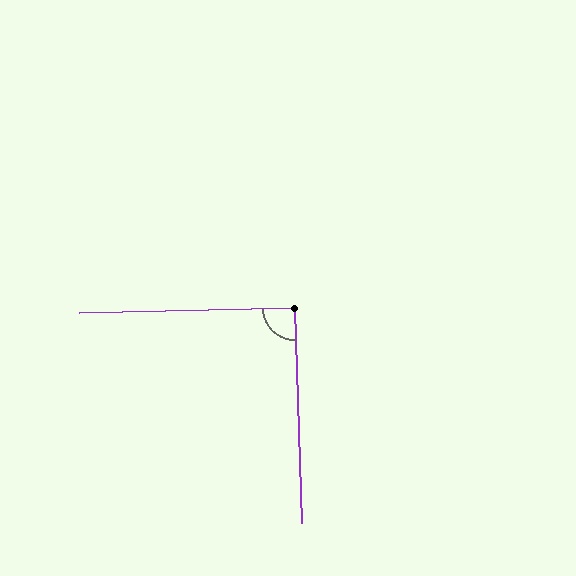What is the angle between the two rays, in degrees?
Approximately 90 degrees.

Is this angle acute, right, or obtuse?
It is approximately a right angle.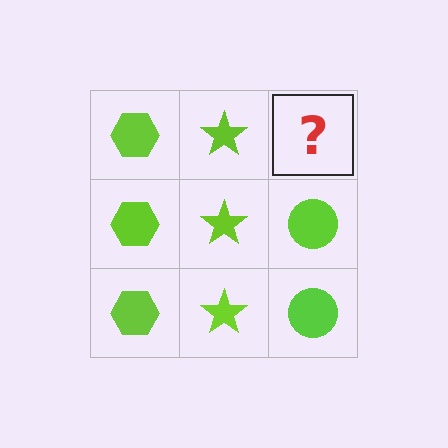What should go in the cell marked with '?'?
The missing cell should contain a lime circle.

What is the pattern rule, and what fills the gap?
The rule is that each column has a consistent shape. The gap should be filled with a lime circle.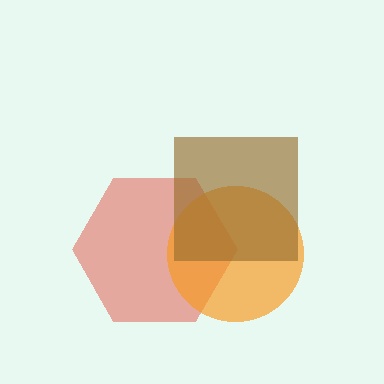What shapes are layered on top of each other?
The layered shapes are: a red hexagon, an orange circle, a brown square.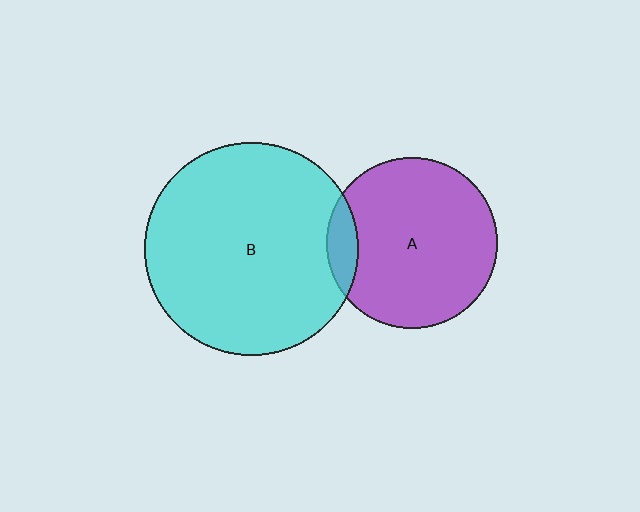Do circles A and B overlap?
Yes.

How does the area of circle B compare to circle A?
Approximately 1.6 times.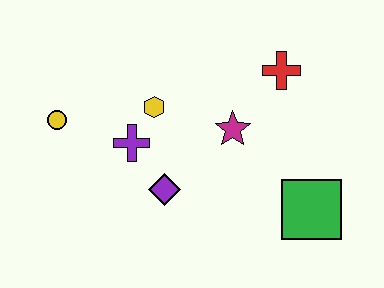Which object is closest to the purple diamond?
The purple cross is closest to the purple diamond.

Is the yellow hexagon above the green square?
Yes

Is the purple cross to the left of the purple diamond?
Yes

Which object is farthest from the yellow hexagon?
The green square is farthest from the yellow hexagon.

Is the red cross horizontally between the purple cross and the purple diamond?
No